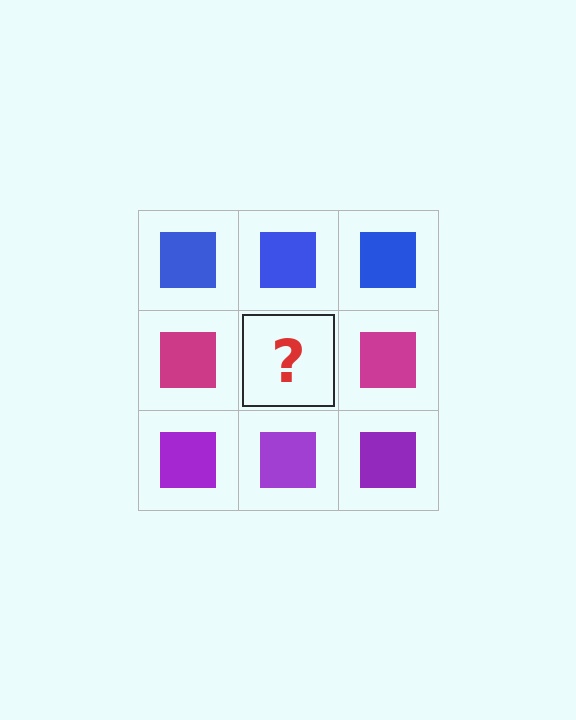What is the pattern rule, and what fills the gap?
The rule is that each row has a consistent color. The gap should be filled with a magenta square.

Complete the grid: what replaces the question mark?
The question mark should be replaced with a magenta square.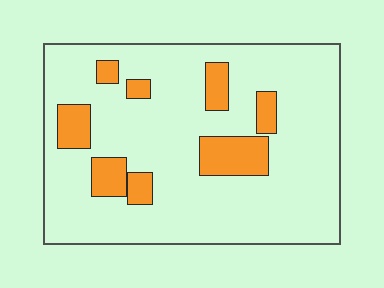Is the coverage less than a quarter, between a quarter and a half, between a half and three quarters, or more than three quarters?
Less than a quarter.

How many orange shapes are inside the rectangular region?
8.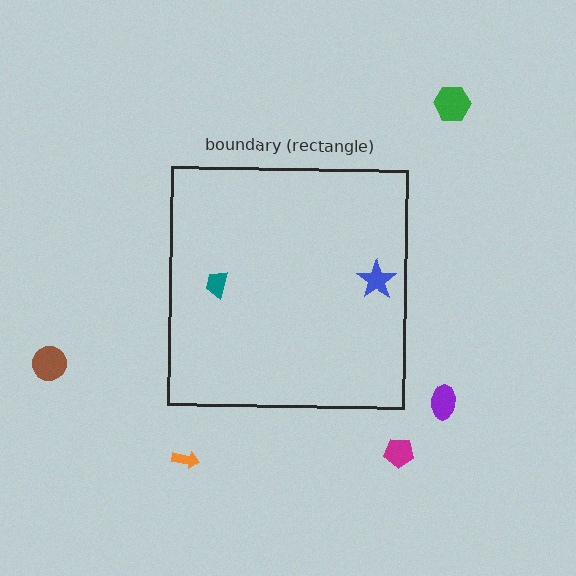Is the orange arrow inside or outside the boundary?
Outside.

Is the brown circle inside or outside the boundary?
Outside.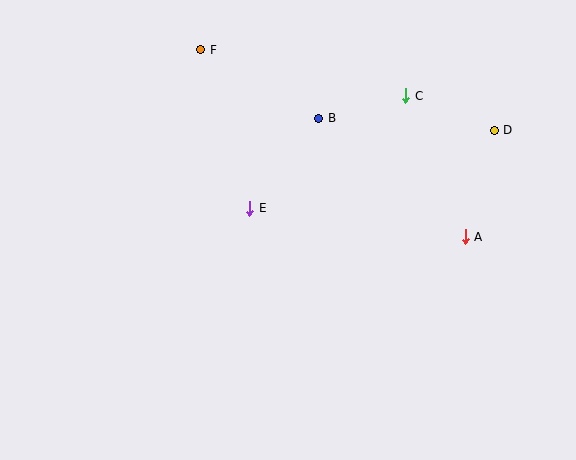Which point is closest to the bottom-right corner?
Point A is closest to the bottom-right corner.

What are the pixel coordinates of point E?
Point E is at (250, 208).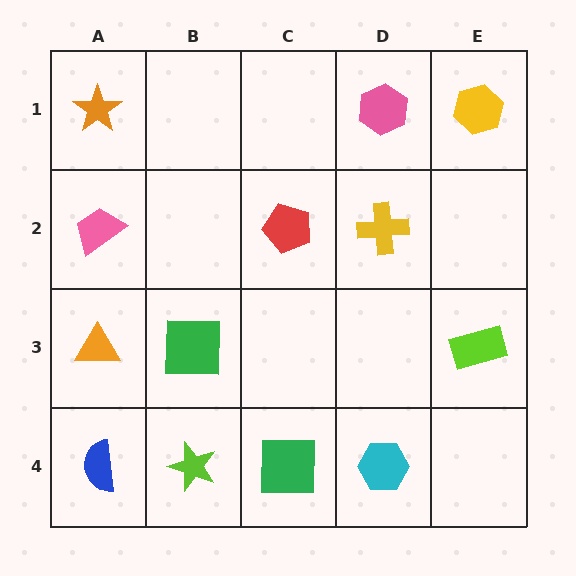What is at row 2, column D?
A yellow cross.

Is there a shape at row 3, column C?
No, that cell is empty.